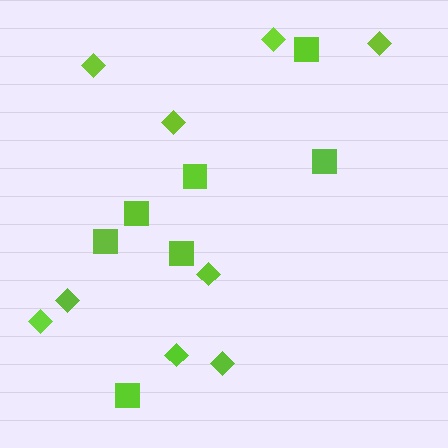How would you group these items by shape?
There are 2 groups: one group of diamonds (9) and one group of squares (7).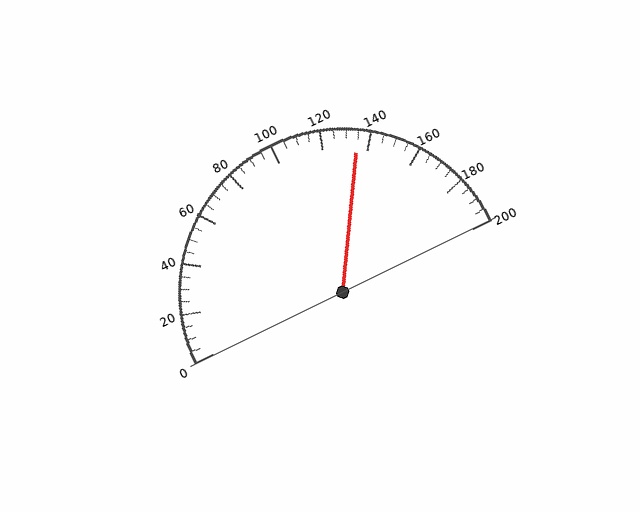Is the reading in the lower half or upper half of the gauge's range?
The reading is in the upper half of the range (0 to 200).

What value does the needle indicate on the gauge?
The needle indicates approximately 135.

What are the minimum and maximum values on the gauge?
The gauge ranges from 0 to 200.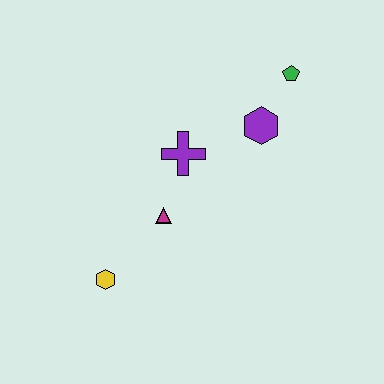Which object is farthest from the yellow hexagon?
The green pentagon is farthest from the yellow hexagon.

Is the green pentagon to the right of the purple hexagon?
Yes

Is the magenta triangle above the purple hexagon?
No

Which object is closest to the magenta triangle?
The purple cross is closest to the magenta triangle.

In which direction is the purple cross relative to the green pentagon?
The purple cross is to the left of the green pentagon.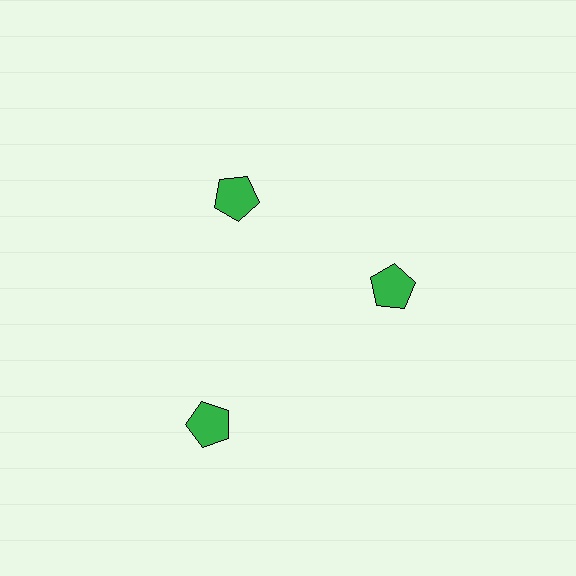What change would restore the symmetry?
The symmetry would be restored by moving it inward, back onto the ring so that all 3 pentagons sit at equal angles and equal distance from the center.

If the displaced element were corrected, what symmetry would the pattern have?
It would have 3-fold rotational symmetry — the pattern would map onto itself every 120 degrees.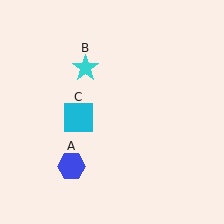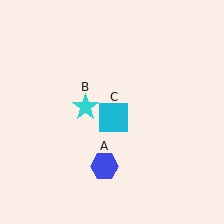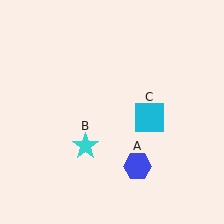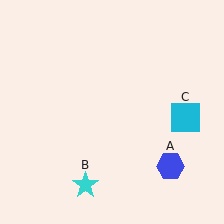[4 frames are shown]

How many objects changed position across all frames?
3 objects changed position: blue hexagon (object A), cyan star (object B), cyan square (object C).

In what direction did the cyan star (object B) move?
The cyan star (object B) moved down.